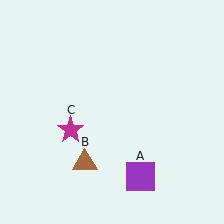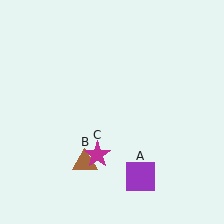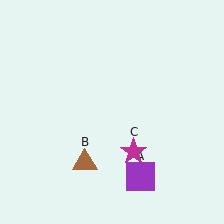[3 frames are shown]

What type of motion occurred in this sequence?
The magenta star (object C) rotated counterclockwise around the center of the scene.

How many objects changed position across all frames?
1 object changed position: magenta star (object C).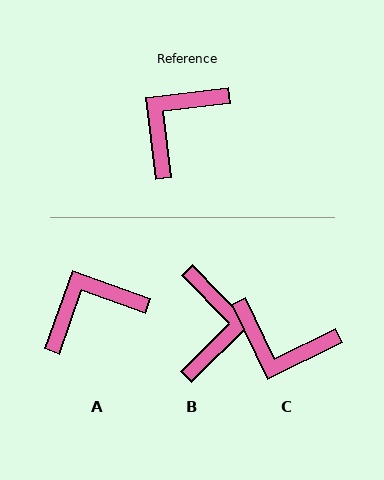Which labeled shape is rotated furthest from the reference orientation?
B, about 142 degrees away.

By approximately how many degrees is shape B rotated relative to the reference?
Approximately 142 degrees clockwise.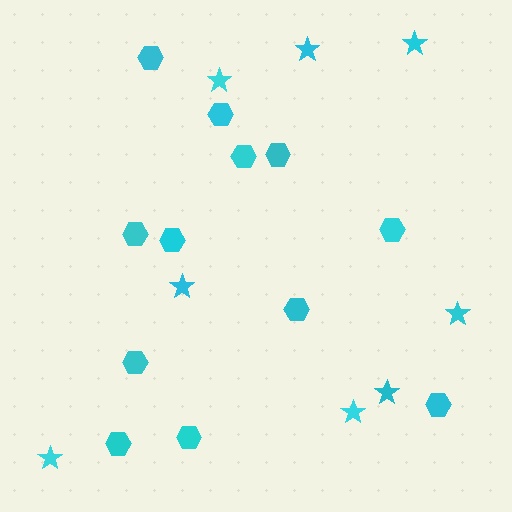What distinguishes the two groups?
There are 2 groups: one group of stars (8) and one group of hexagons (12).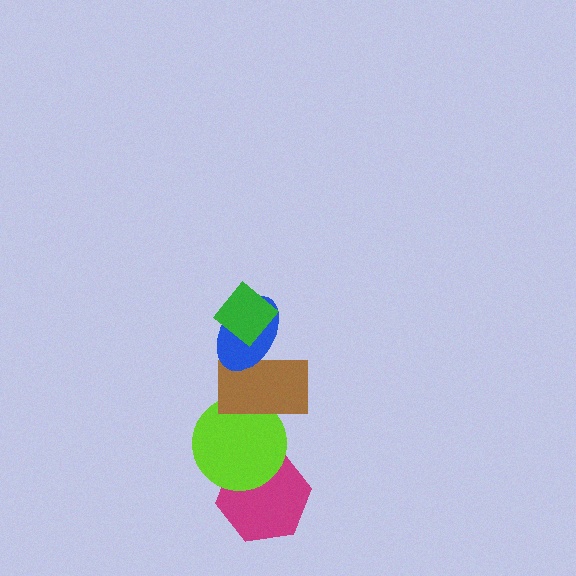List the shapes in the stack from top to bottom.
From top to bottom: the green diamond, the blue ellipse, the brown rectangle, the lime circle, the magenta hexagon.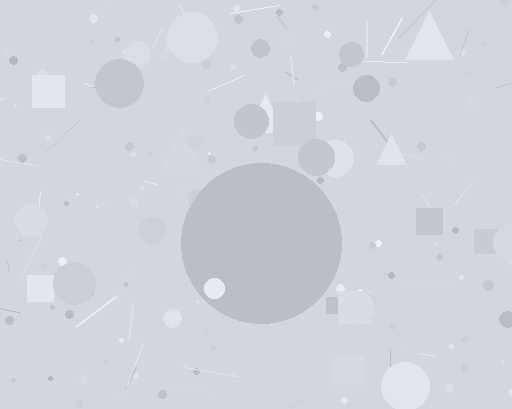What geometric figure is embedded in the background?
A circle is embedded in the background.